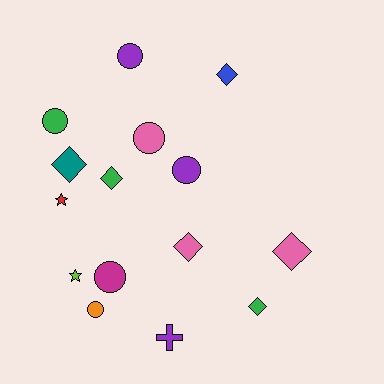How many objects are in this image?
There are 15 objects.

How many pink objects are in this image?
There are 3 pink objects.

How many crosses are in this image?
There is 1 cross.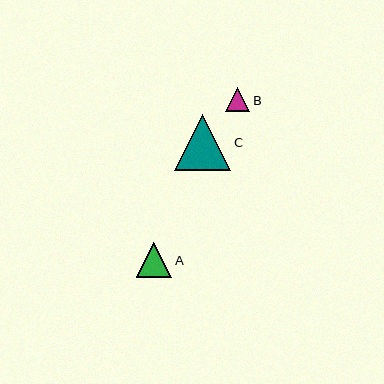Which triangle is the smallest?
Triangle B is the smallest with a size of approximately 25 pixels.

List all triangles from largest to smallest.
From largest to smallest: C, A, B.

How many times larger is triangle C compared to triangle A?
Triangle C is approximately 1.6 times the size of triangle A.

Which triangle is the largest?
Triangle C is the largest with a size of approximately 56 pixels.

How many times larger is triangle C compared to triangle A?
Triangle C is approximately 1.6 times the size of triangle A.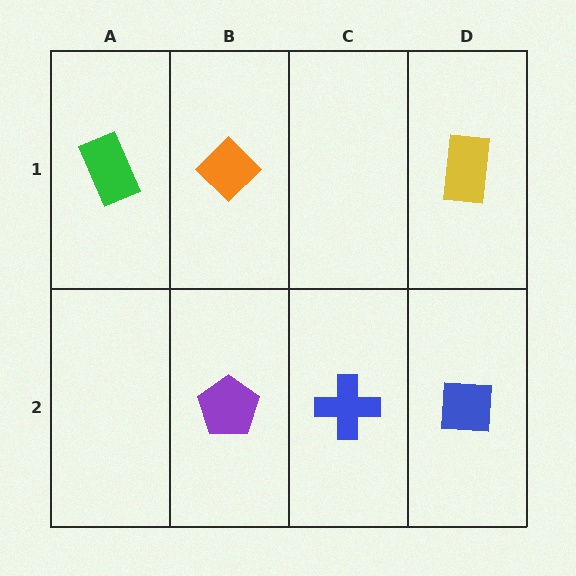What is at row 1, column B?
An orange diamond.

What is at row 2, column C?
A blue cross.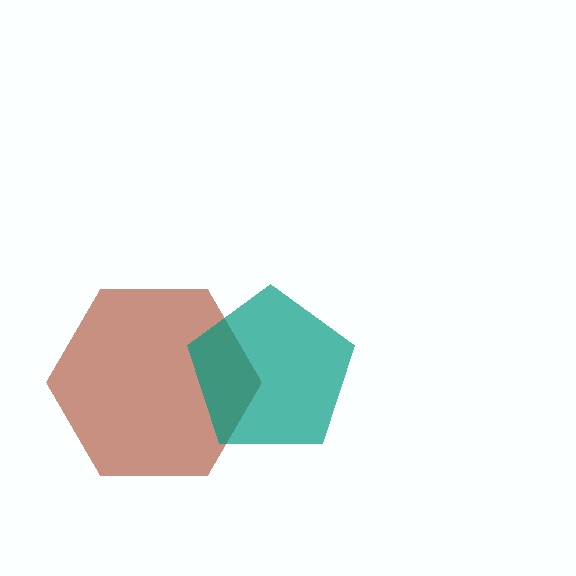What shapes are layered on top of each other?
The layered shapes are: a brown hexagon, a teal pentagon.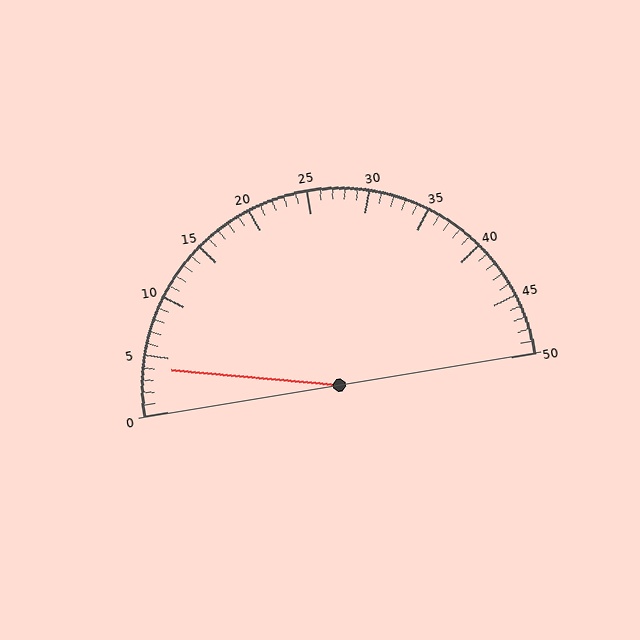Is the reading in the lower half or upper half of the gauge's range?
The reading is in the lower half of the range (0 to 50).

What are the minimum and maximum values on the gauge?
The gauge ranges from 0 to 50.